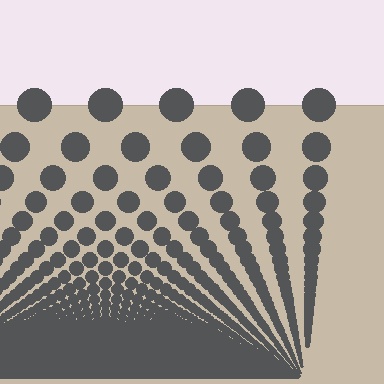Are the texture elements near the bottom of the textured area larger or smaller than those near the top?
Smaller. The gradient is inverted — elements near the bottom are smaller and denser.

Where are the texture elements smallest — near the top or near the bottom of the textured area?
Near the bottom.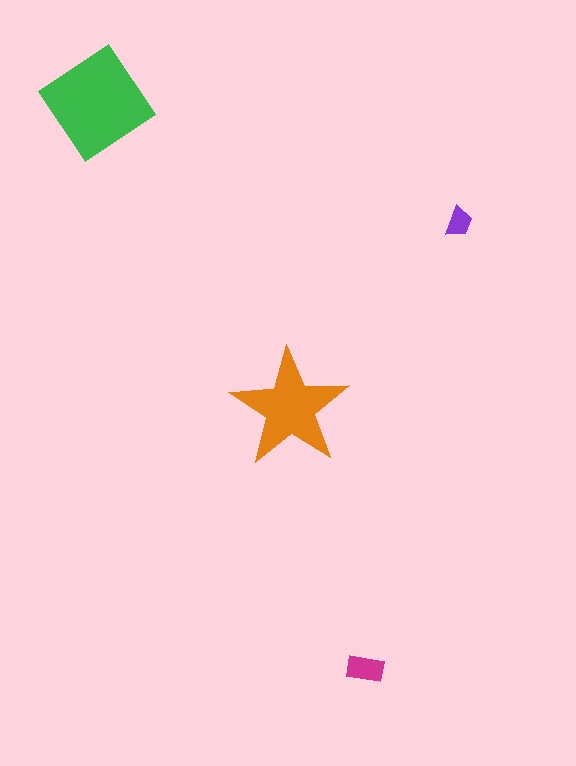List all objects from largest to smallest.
The green diamond, the orange star, the magenta rectangle, the purple trapezoid.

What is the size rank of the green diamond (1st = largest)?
1st.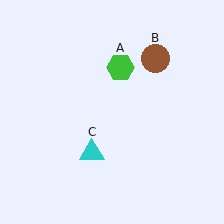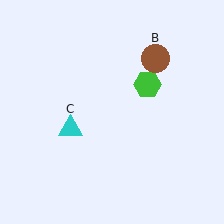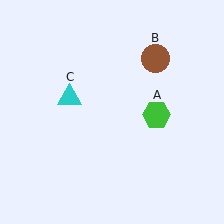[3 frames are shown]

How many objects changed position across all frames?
2 objects changed position: green hexagon (object A), cyan triangle (object C).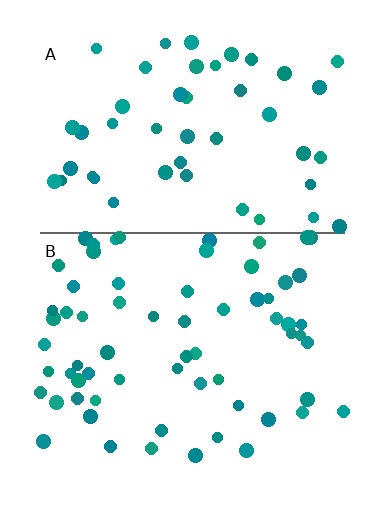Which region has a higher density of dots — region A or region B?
B (the bottom).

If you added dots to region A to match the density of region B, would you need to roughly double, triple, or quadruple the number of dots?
Approximately double.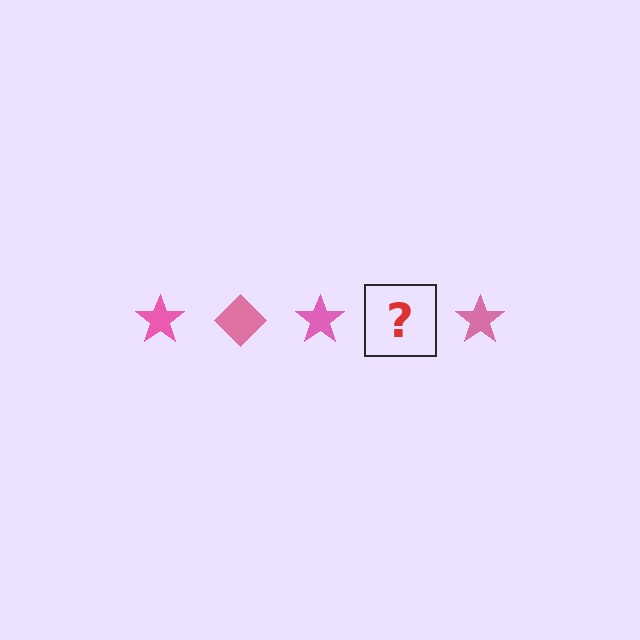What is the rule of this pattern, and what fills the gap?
The rule is that the pattern cycles through star, diamond shapes in pink. The gap should be filled with a pink diamond.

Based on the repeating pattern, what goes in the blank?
The blank should be a pink diamond.